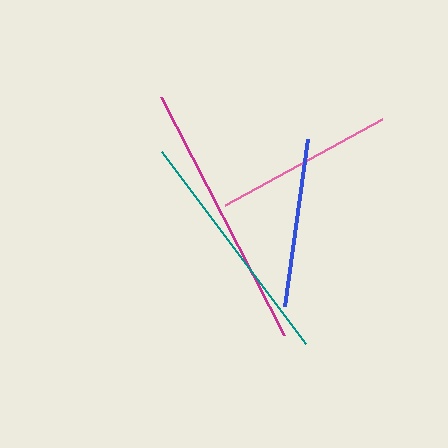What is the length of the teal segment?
The teal segment is approximately 240 pixels long.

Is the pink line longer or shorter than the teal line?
The teal line is longer than the pink line.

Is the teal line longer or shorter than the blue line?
The teal line is longer than the blue line.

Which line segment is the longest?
The magenta line is the longest at approximately 269 pixels.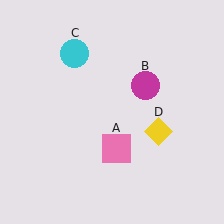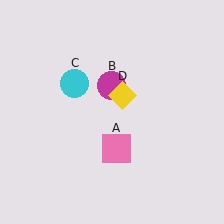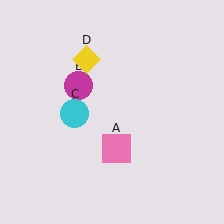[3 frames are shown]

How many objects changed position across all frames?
3 objects changed position: magenta circle (object B), cyan circle (object C), yellow diamond (object D).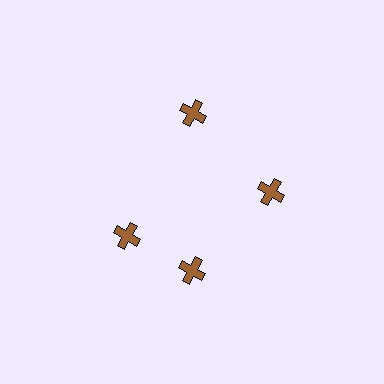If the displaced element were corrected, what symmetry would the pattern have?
It would have 4-fold rotational symmetry — the pattern would map onto itself every 90 degrees.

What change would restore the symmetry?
The symmetry would be restored by rotating it back into even spacing with its neighbors so that all 4 crosses sit at equal angles and equal distance from the center.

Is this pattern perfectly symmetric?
No. The 4 brown crosses are arranged in a ring, but one element near the 9 o'clock position is rotated out of alignment along the ring, breaking the 4-fold rotational symmetry.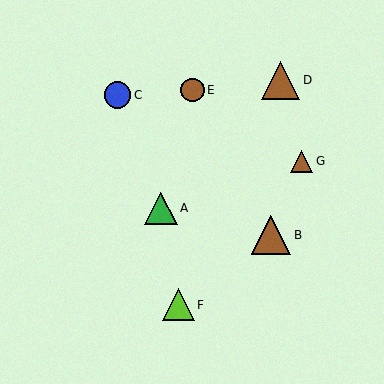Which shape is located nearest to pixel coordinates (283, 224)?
The brown triangle (labeled B) at (271, 235) is nearest to that location.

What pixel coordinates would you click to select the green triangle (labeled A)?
Click at (161, 208) to select the green triangle A.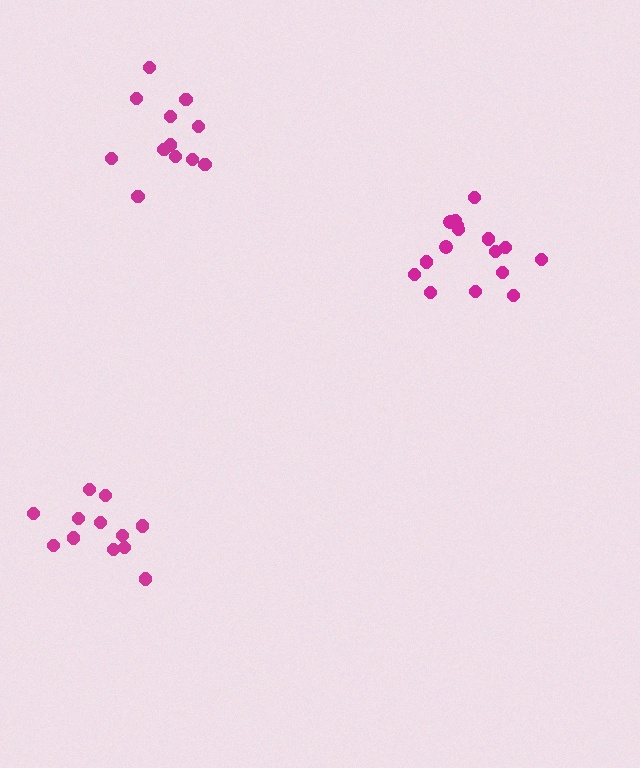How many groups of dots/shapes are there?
There are 3 groups.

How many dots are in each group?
Group 1: 16 dots, Group 2: 12 dots, Group 3: 12 dots (40 total).